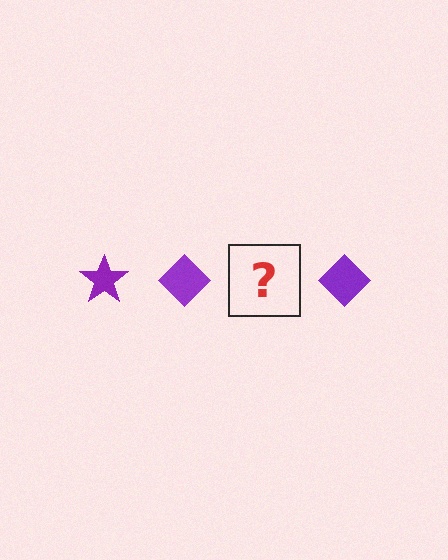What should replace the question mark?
The question mark should be replaced with a purple star.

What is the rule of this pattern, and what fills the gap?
The rule is that the pattern cycles through star, diamond shapes in purple. The gap should be filled with a purple star.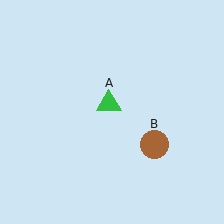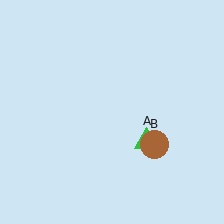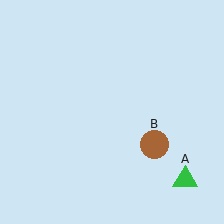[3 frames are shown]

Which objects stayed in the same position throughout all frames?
Brown circle (object B) remained stationary.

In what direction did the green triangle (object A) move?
The green triangle (object A) moved down and to the right.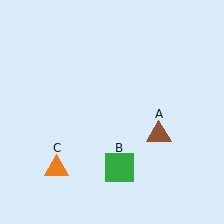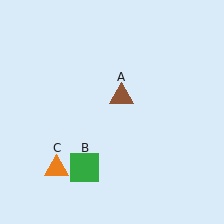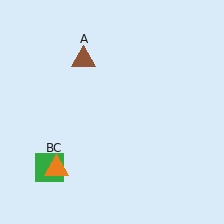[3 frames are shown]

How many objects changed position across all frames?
2 objects changed position: brown triangle (object A), green square (object B).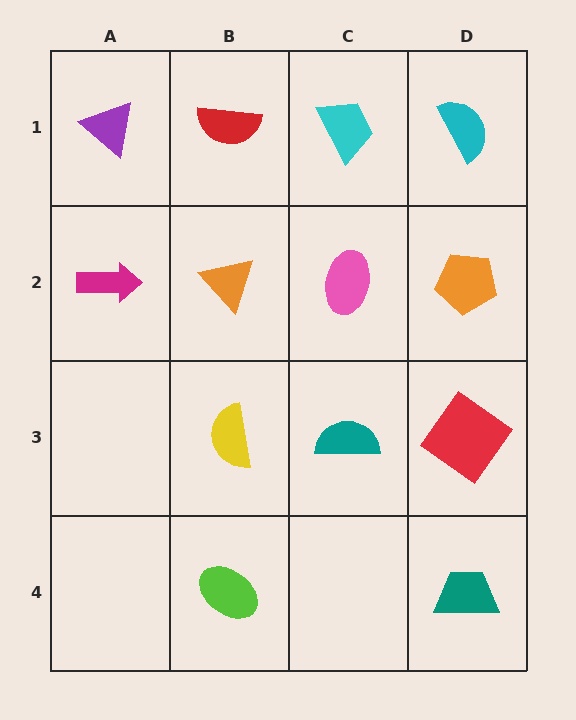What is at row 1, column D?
A cyan semicircle.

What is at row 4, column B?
A lime ellipse.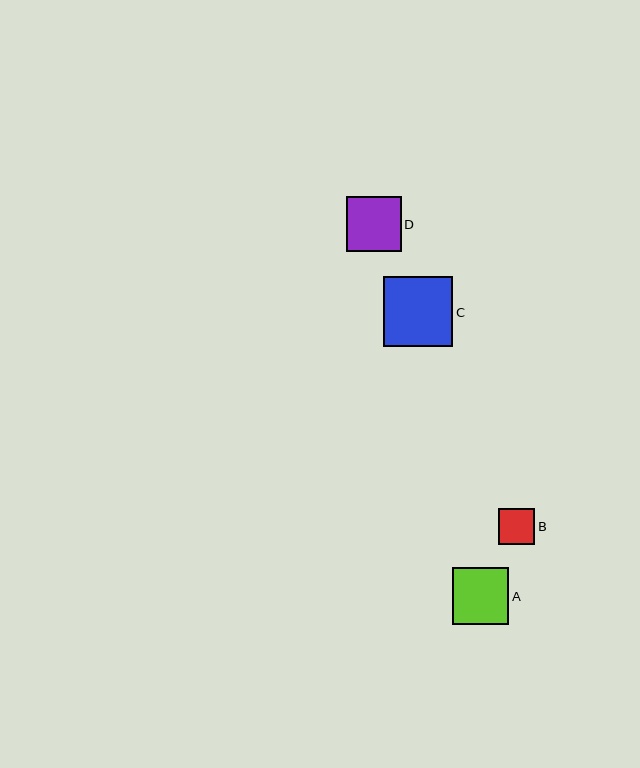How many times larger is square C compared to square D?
Square C is approximately 1.3 times the size of square D.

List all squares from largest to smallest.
From largest to smallest: C, A, D, B.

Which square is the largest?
Square C is the largest with a size of approximately 69 pixels.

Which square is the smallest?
Square B is the smallest with a size of approximately 37 pixels.